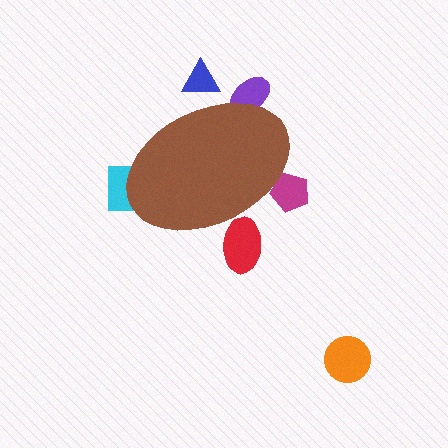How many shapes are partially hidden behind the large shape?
5 shapes are partially hidden.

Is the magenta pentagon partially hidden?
Yes, the magenta pentagon is partially hidden behind the brown ellipse.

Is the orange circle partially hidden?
No, the orange circle is fully visible.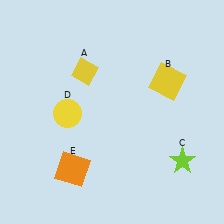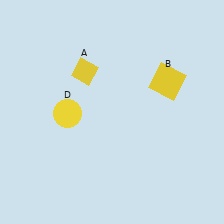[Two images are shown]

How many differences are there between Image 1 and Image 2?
There are 2 differences between the two images.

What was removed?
The lime star (C), the orange square (E) were removed in Image 2.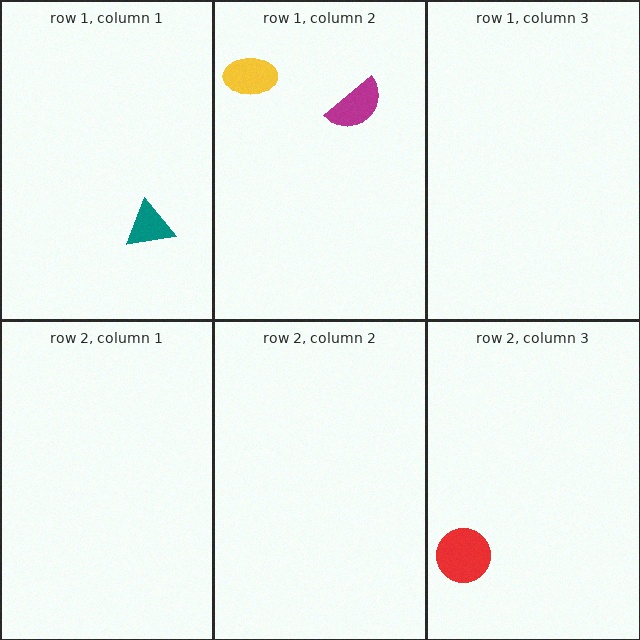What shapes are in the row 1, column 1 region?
The teal triangle.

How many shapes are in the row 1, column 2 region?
2.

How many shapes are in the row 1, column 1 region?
1.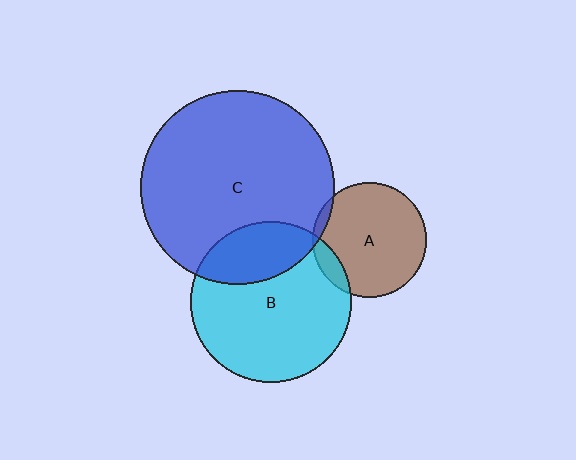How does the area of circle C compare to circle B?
Approximately 1.5 times.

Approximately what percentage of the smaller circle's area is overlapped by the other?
Approximately 10%.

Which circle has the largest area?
Circle C (blue).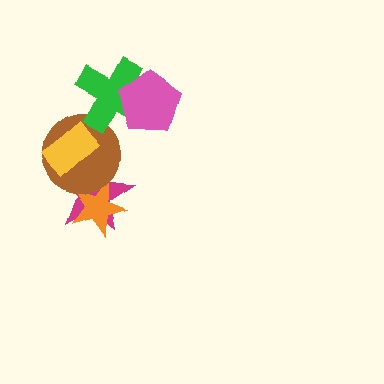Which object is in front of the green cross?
The pink pentagon is in front of the green cross.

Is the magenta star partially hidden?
Yes, it is partially covered by another shape.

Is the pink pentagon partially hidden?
No, no other shape covers it.